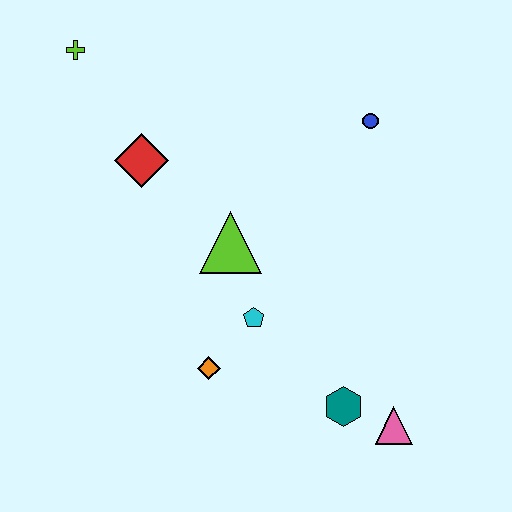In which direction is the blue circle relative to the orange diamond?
The blue circle is above the orange diamond.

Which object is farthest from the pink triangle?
The lime cross is farthest from the pink triangle.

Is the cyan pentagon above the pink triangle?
Yes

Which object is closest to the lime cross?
The red diamond is closest to the lime cross.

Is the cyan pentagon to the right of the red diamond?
Yes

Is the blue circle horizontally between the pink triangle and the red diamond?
Yes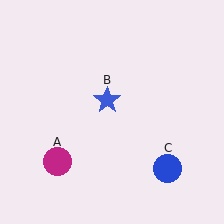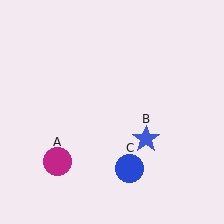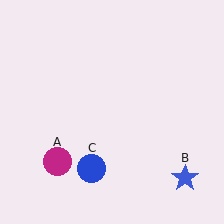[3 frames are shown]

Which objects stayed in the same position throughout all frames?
Magenta circle (object A) remained stationary.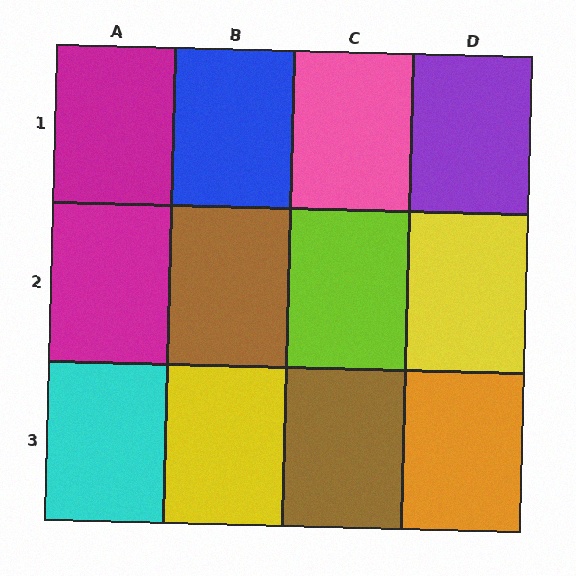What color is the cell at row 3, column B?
Yellow.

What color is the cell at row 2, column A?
Magenta.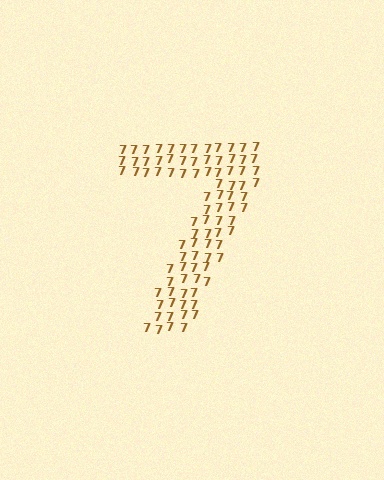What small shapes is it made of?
It is made of small digit 7's.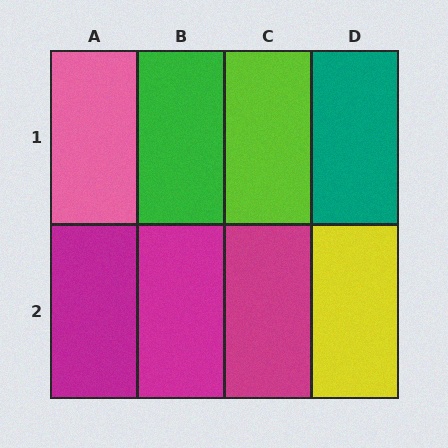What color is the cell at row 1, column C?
Lime.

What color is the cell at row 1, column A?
Pink.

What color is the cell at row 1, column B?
Green.